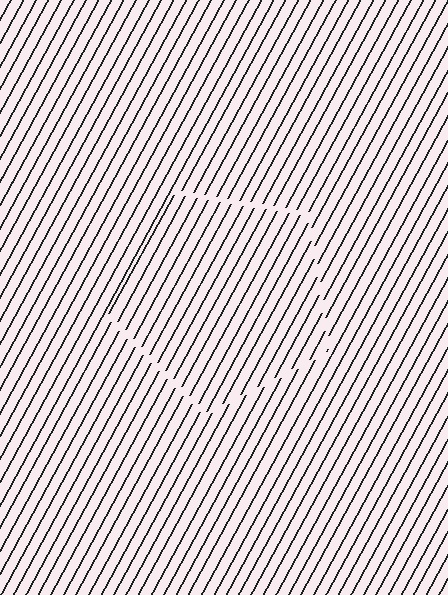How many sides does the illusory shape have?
5 sides — the line-ends trace a pentagon.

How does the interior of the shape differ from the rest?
The interior of the shape contains the same grating, shifted by half a period — the contour is defined by the phase discontinuity where line-ends from the inner and outer gratings abut.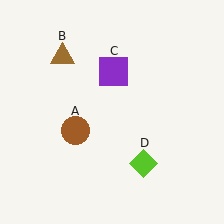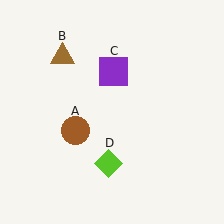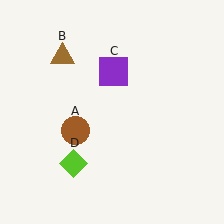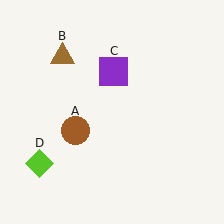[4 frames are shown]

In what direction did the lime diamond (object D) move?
The lime diamond (object D) moved left.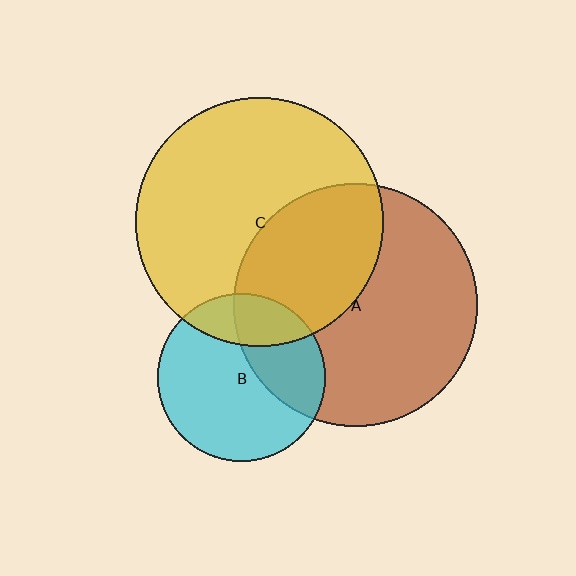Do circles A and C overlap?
Yes.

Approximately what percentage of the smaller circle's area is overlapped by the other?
Approximately 40%.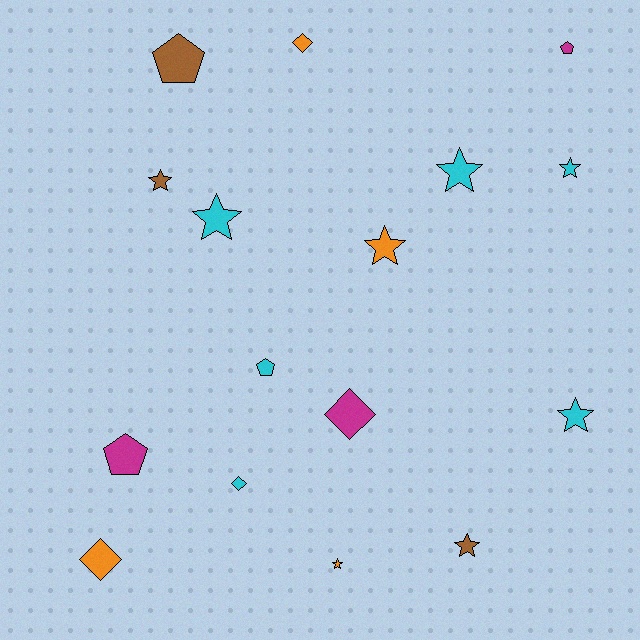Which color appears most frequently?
Cyan, with 6 objects.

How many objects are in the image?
There are 16 objects.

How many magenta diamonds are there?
There is 1 magenta diamond.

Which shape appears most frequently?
Star, with 8 objects.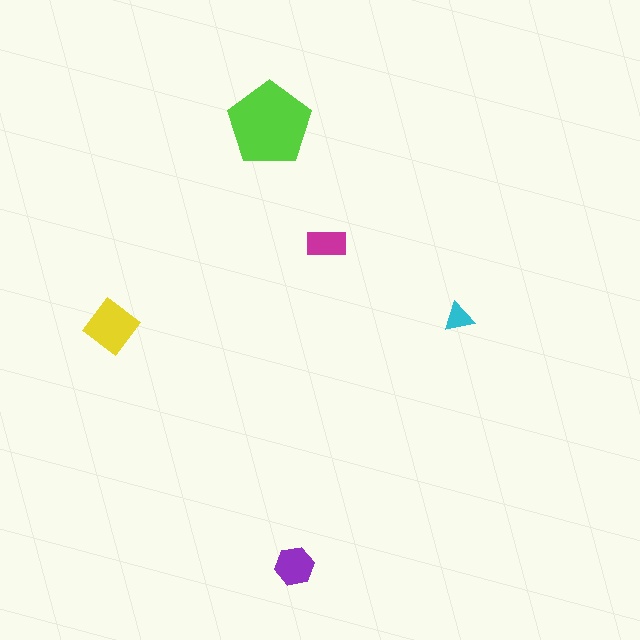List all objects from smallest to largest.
The cyan triangle, the magenta rectangle, the purple hexagon, the yellow diamond, the lime pentagon.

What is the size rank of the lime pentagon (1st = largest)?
1st.